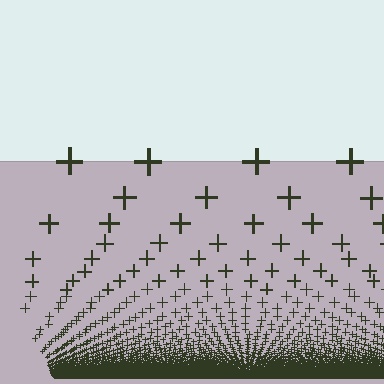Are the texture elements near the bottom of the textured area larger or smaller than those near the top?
Smaller. The gradient is inverted — elements near the bottom are smaller and denser.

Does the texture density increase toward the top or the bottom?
Density increases toward the bottom.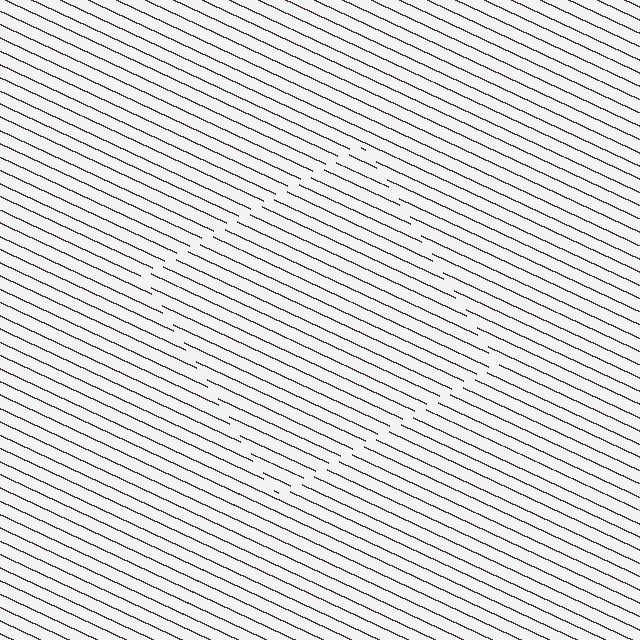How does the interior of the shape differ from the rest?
The interior of the shape contains the same grating, shifted by half a period — the contour is defined by the phase discontinuity where line-ends from the inner and outer gratings abut.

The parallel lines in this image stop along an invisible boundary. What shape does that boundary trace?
An illusory square. The interior of the shape contains the same grating, shifted by half a period — the contour is defined by the phase discontinuity where line-ends from the inner and outer gratings abut.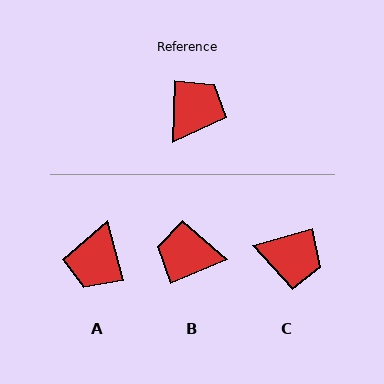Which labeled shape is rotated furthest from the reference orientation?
A, about 164 degrees away.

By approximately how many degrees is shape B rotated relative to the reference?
Approximately 115 degrees counter-clockwise.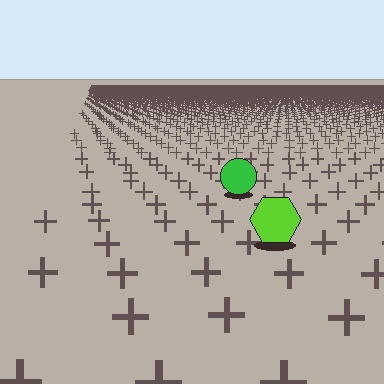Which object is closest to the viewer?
The lime hexagon is closest. The texture marks near it are larger and more spread out.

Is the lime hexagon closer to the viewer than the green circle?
Yes. The lime hexagon is closer — you can tell from the texture gradient: the ground texture is coarser near it.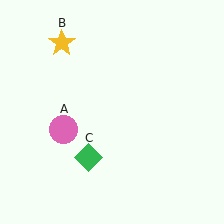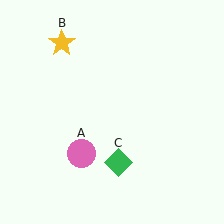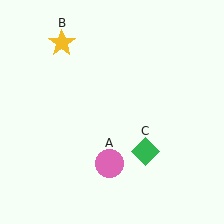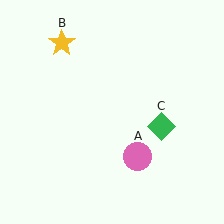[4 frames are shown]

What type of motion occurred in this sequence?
The pink circle (object A), green diamond (object C) rotated counterclockwise around the center of the scene.